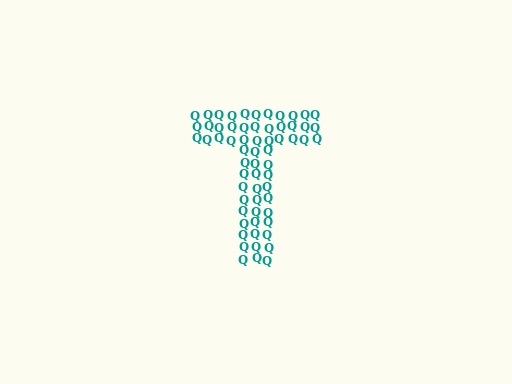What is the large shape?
The large shape is the letter T.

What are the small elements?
The small elements are letter Q's.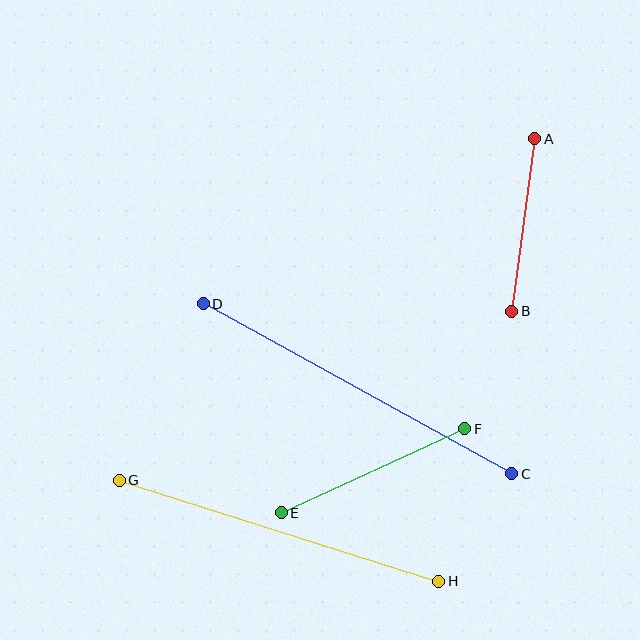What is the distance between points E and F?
The distance is approximately 202 pixels.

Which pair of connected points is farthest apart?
Points C and D are farthest apart.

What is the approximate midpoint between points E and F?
The midpoint is at approximately (373, 471) pixels.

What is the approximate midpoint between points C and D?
The midpoint is at approximately (358, 389) pixels.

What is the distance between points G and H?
The distance is approximately 335 pixels.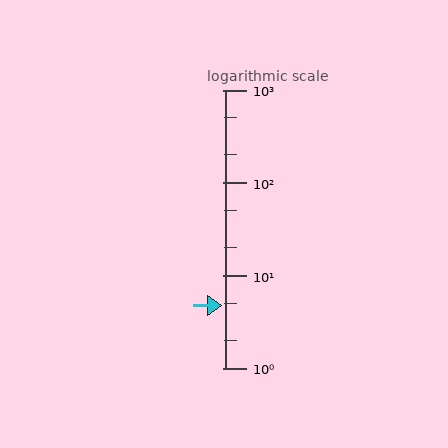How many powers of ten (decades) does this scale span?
The scale spans 3 decades, from 1 to 1000.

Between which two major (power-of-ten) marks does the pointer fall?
The pointer is between 1 and 10.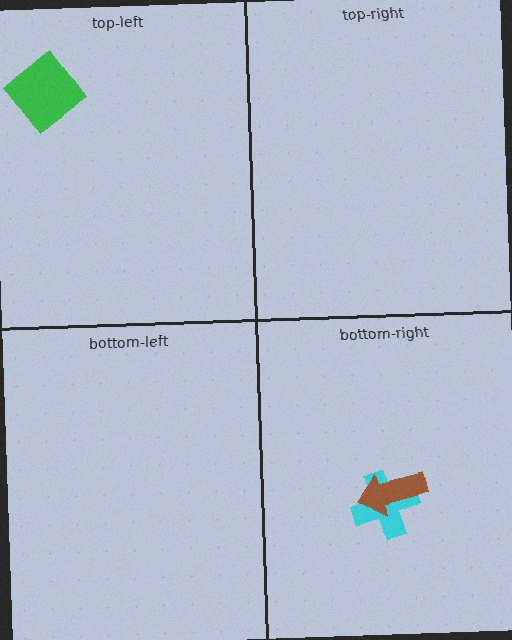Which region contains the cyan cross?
The bottom-right region.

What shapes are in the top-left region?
The green diamond.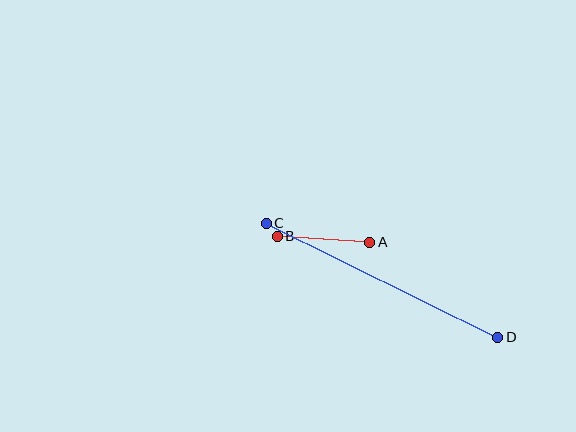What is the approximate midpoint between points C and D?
The midpoint is at approximately (382, 280) pixels.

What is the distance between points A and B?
The distance is approximately 93 pixels.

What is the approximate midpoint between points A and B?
The midpoint is at approximately (323, 239) pixels.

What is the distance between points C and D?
The distance is approximately 259 pixels.